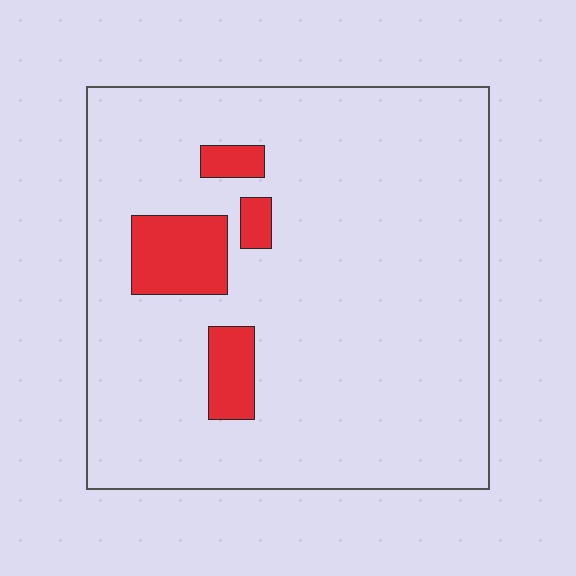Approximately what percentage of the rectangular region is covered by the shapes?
Approximately 10%.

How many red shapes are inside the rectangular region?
4.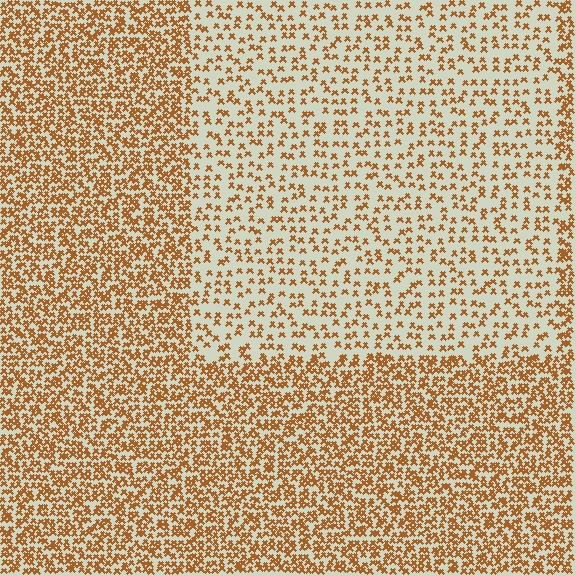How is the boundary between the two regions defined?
The boundary is defined by a change in element density (approximately 2.3x ratio). All elements are the same color, size, and shape.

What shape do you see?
I see a rectangle.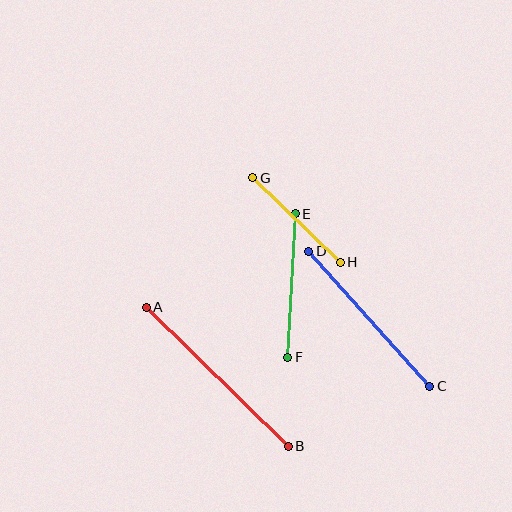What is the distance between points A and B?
The distance is approximately 199 pixels.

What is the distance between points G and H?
The distance is approximately 122 pixels.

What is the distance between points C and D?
The distance is approximately 181 pixels.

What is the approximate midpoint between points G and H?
The midpoint is at approximately (296, 220) pixels.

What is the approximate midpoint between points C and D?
The midpoint is at approximately (369, 319) pixels.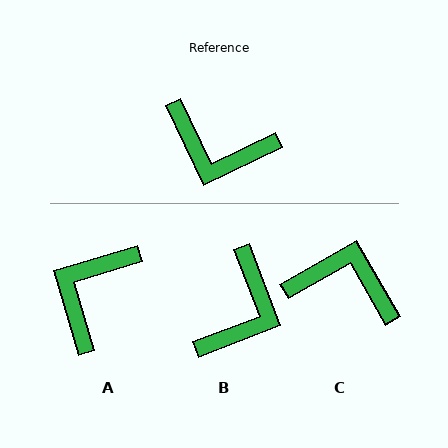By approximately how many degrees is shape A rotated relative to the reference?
Approximately 99 degrees clockwise.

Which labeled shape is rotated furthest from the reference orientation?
C, about 176 degrees away.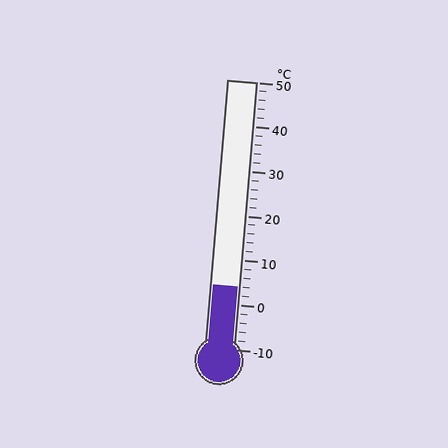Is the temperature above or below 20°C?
The temperature is below 20°C.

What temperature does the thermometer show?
The thermometer shows approximately 4°C.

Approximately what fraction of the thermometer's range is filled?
The thermometer is filled to approximately 25% of its range.